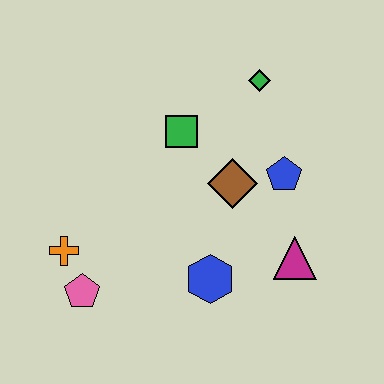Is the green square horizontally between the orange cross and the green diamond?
Yes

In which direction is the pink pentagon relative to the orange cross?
The pink pentagon is below the orange cross.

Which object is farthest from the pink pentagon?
The green diamond is farthest from the pink pentagon.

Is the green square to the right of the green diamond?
No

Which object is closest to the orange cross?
The pink pentagon is closest to the orange cross.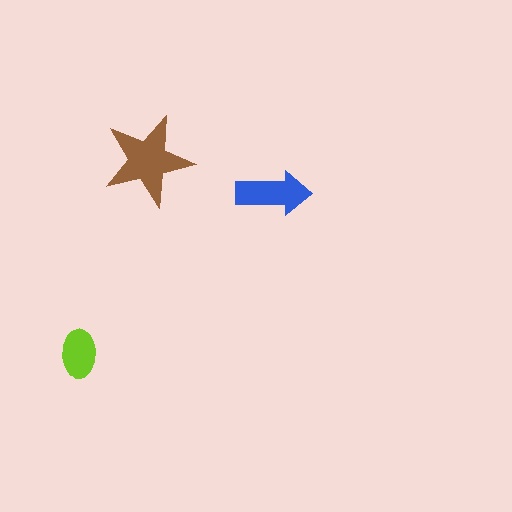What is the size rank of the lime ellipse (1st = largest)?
3rd.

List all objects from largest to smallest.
The brown star, the blue arrow, the lime ellipse.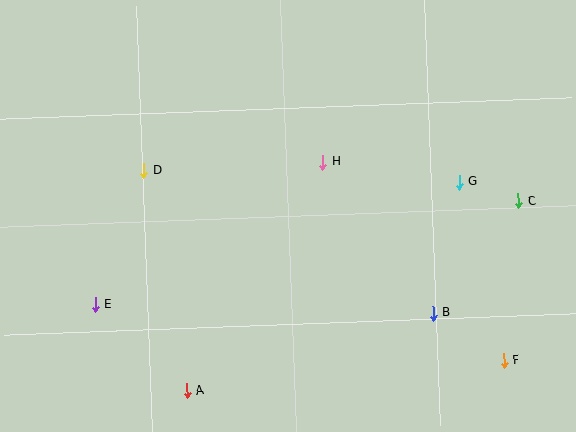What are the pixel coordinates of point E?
Point E is at (96, 305).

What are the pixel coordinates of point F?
Point F is at (504, 360).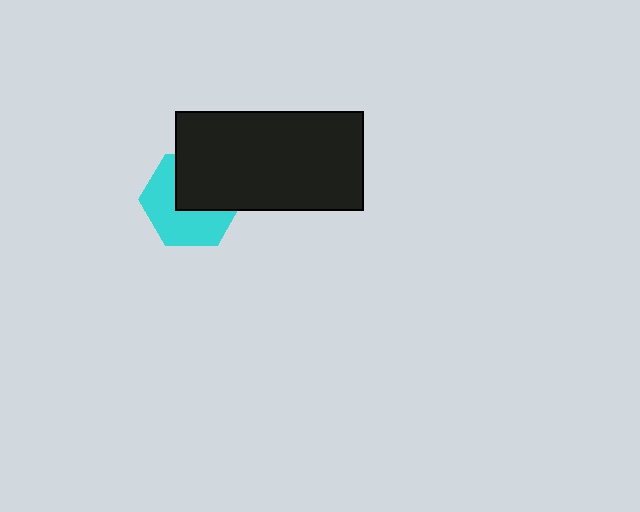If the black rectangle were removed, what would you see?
You would see the complete cyan hexagon.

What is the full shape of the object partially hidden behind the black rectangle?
The partially hidden object is a cyan hexagon.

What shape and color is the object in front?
The object in front is a black rectangle.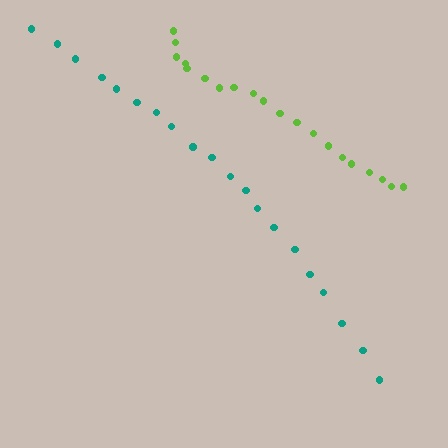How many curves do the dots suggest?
There are 2 distinct paths.